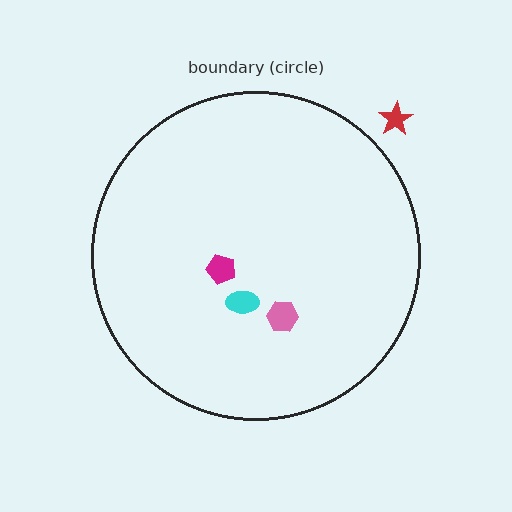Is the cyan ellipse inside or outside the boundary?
Inside.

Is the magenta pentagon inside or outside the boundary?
Inside.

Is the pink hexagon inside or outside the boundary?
Inside.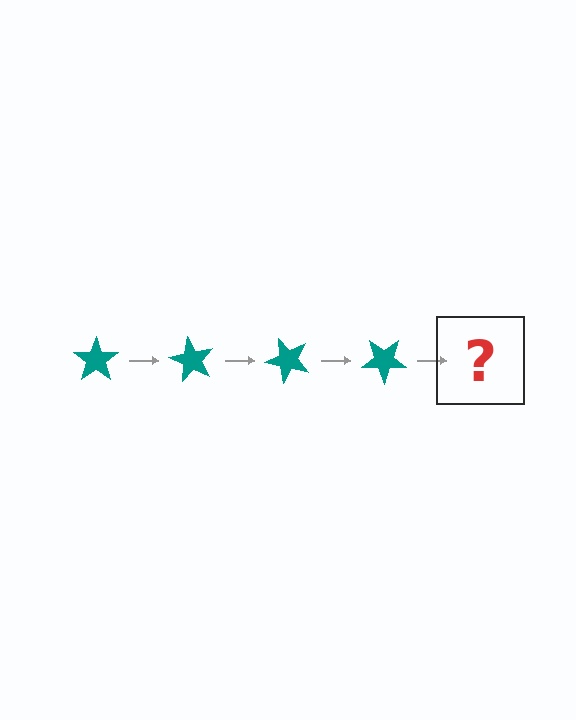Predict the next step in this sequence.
The next step is a teal star rotated 240 degrees.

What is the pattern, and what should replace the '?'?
The pattern is that the star rotates 60 degrees each step. The '?' should be a teal star rotated 240 degrees.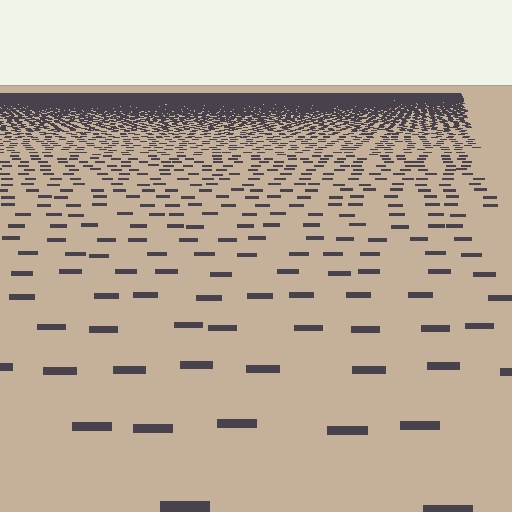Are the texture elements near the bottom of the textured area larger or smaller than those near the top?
Larger. Near the bottom, elements are closer to the viewer and appear at a bigger on-screen size.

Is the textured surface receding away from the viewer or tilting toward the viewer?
The surface is receding away from the viewer. Texture elements get smaller and denser toward the top.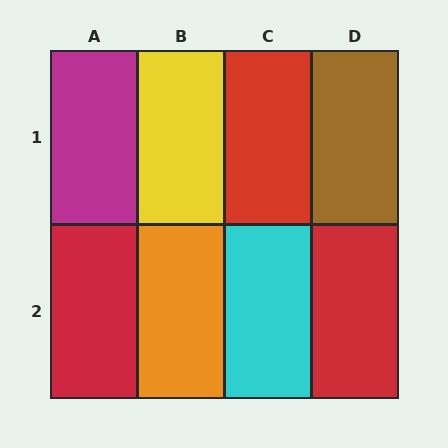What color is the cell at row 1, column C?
Red.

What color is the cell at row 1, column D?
Brown.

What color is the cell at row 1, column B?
Yellow.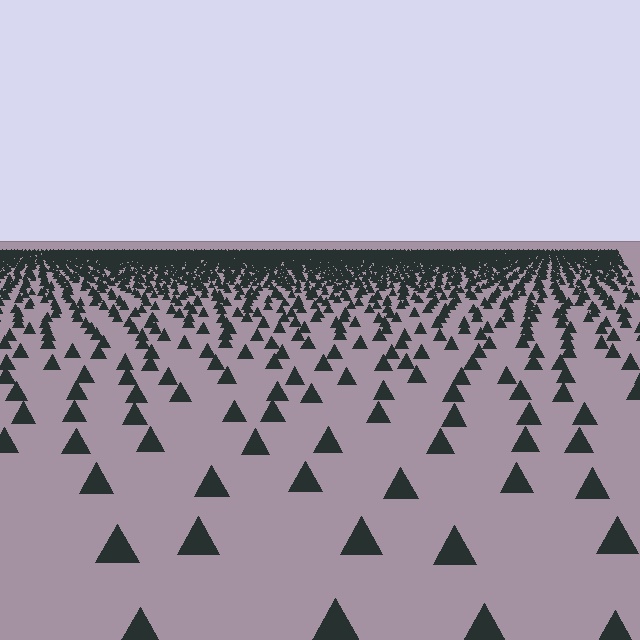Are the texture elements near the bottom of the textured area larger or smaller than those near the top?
Larger. Near the bottom, elements are closer to the viewer and appear at a bigger on-screen size.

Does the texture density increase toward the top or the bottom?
Density increases toward the top.